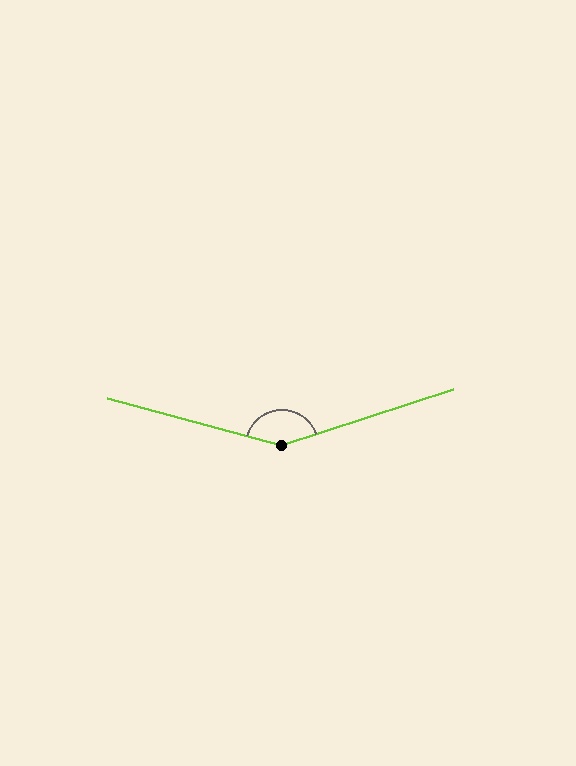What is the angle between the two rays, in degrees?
Approximately 147 degrees.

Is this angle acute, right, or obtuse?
It is obtuse.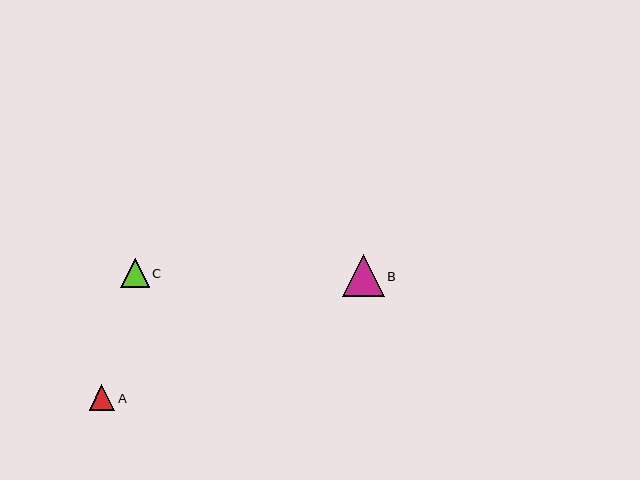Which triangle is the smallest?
Triangle A is the smallest with a size of approximately 26 pixels.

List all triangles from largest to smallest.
From largest to smallest: B, C, A.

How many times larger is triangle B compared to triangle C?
Triangle B is approximately 1.5 times the size of triangle C.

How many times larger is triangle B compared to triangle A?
Triangle B is approximately 1.7 times the size of triangle A.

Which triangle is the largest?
Triangle B is the largest with a size of approximately 42 pixels.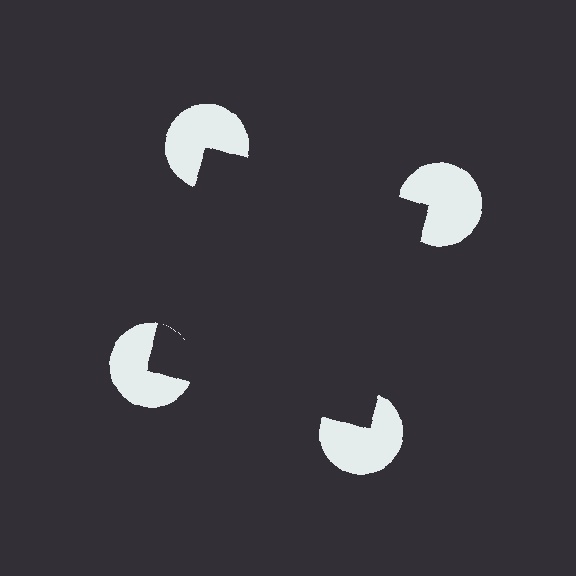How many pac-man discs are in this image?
There are 4 — one at each vertex of the illusory square.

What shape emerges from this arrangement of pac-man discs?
An illusory square — its edges are inferred from the aligned wedge cuts in the pac-man discs, not physically drawn.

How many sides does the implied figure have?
4 sides.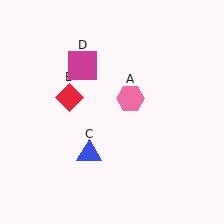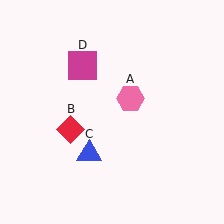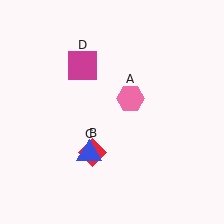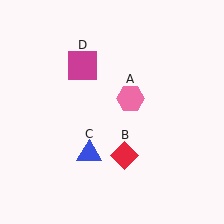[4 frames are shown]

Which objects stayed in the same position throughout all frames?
Pink hexagon (object A) and blue triangle (object C) and magenta square (object D) remained stationary.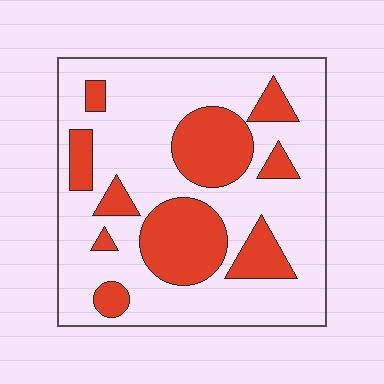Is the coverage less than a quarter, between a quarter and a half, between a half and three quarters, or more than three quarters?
Between a quarter and a half.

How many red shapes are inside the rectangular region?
10.